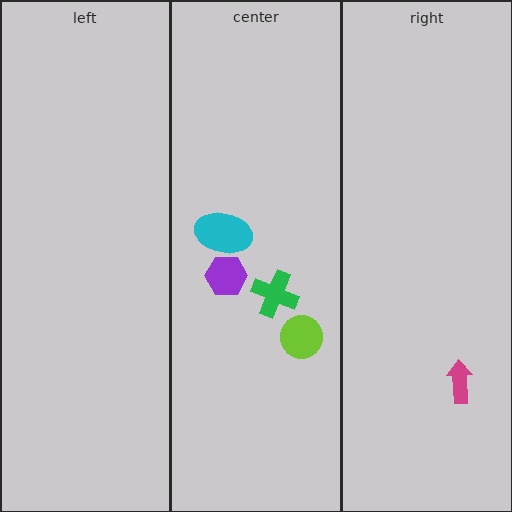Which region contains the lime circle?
The center region.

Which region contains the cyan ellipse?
The center region.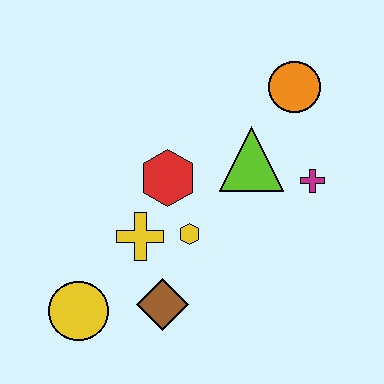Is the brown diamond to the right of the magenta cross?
No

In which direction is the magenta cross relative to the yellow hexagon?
The magenta cross is to the right of the yellow hexagon.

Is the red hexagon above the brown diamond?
Yes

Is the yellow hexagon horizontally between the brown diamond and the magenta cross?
Yes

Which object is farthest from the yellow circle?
The orange circle is farthest from the yellow circle.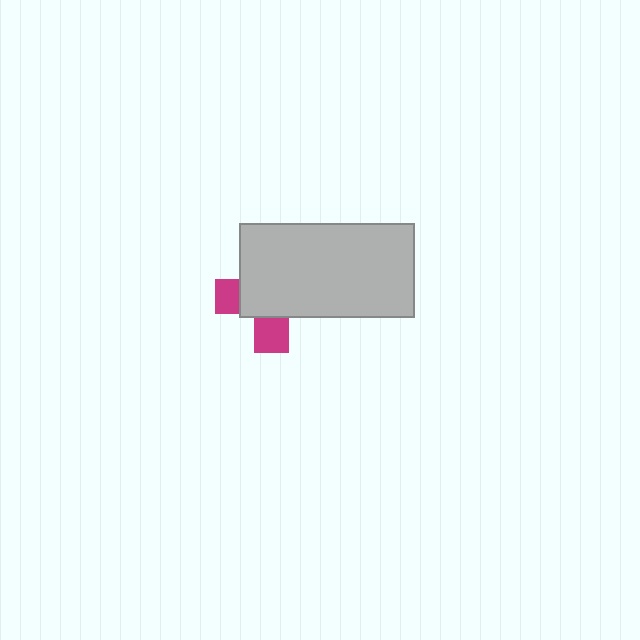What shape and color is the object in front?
The object in front is a light gray rectangle.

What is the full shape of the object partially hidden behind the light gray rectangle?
The partially hidden object is a magenta cross.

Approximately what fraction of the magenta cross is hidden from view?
Roughly 68% of the magenta cross is hidden behind the light gray rectangle.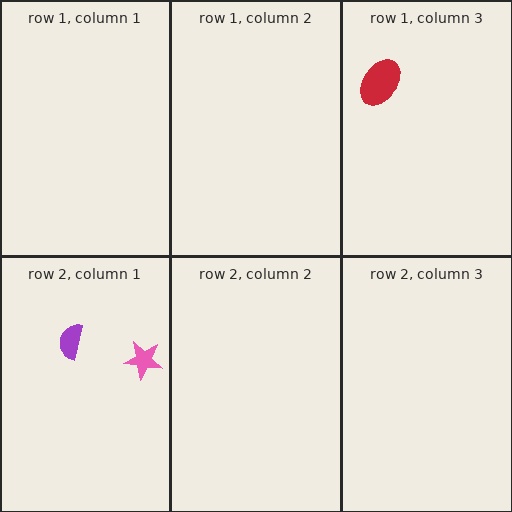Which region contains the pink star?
The row 2, column 1 region.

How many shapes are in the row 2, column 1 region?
2.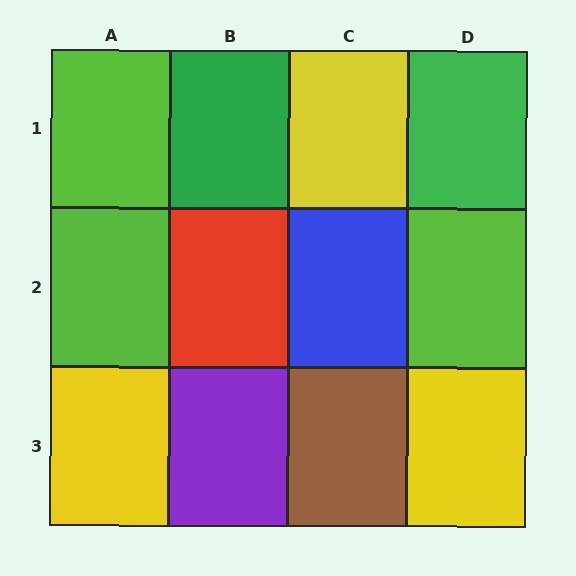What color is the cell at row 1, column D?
Green.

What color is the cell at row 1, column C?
Yellow.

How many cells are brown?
1 cell is brown.